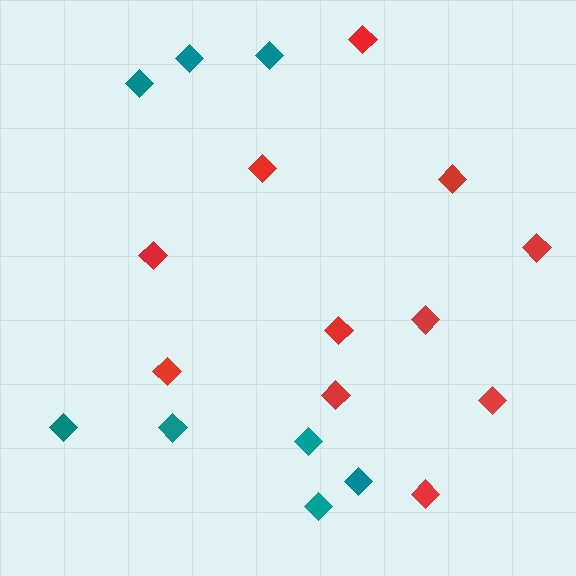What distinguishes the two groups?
There are 2 groups: one group of red diamonds (11) and one group of teal diamonds (8).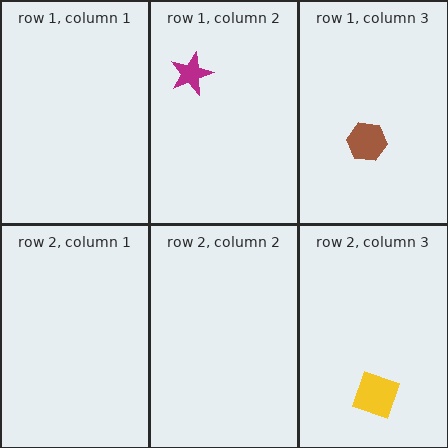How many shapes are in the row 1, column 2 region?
1.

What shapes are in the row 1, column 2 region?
The magenta star.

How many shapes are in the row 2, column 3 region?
1.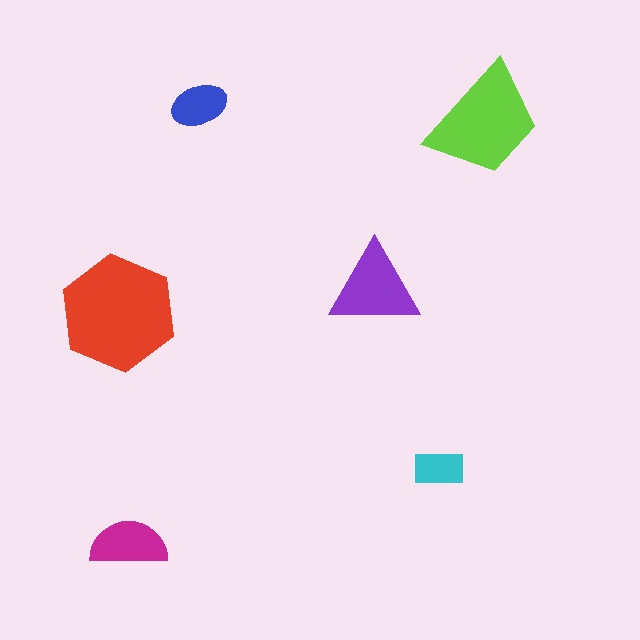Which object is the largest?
The red hexagon.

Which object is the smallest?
The cyan rectangle.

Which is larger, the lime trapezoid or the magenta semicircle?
The lime trapezoid.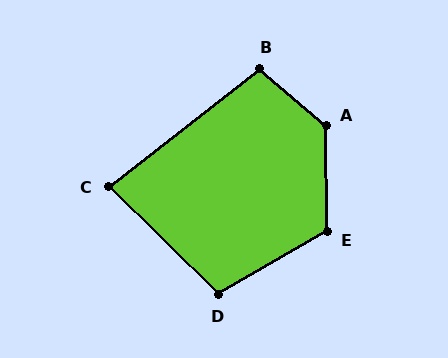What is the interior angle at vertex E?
Approximately 120 degrees (obtuse).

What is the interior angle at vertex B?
Approximately 102 degrees (obtuse).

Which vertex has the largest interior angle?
A, at approximately 131 degrees.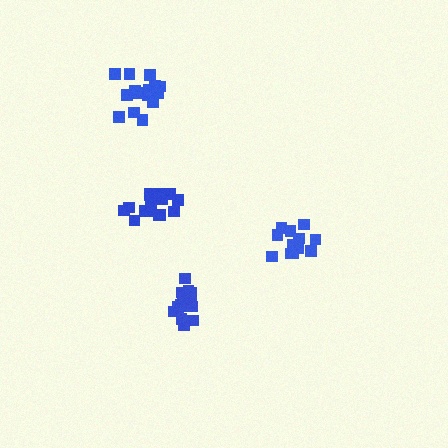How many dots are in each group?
Group 1: 16 dots, Group 2: 16 dots, Group 3: 17 dots, Group 4: 14 dots (63 total).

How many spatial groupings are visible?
There are 4 spatial groupings.